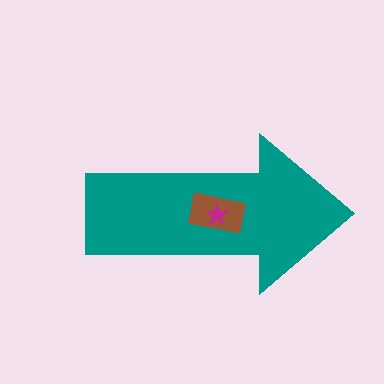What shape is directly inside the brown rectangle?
The magenta star.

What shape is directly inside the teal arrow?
The brown rectangle.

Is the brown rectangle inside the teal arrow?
Yes.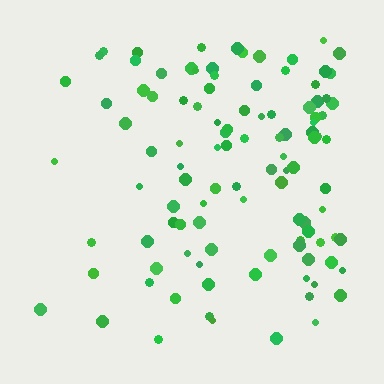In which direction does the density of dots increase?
From left to right, with the right side densest.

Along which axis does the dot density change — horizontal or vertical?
Horizontal.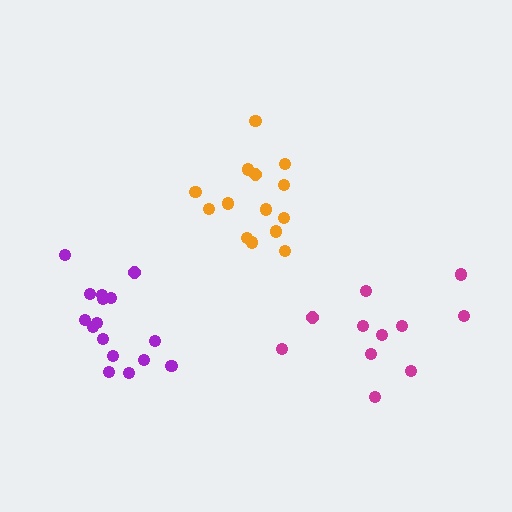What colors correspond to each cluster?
The clusters are colored: magenta, purple, orange.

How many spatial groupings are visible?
There are 3 spatial groupings.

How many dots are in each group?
Group 1: 11 dots, Group 2: 16 dots, Group 3: 14 dots (41 total).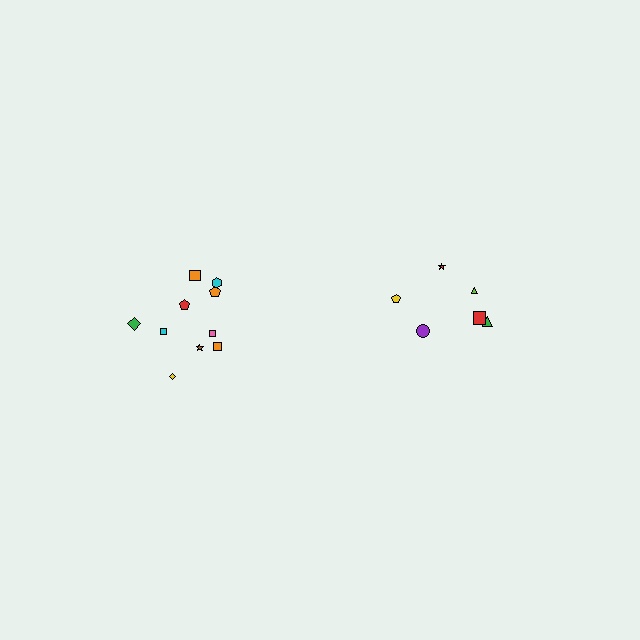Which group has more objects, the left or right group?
The left group.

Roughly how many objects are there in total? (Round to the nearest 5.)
Roughly 15 objects in total.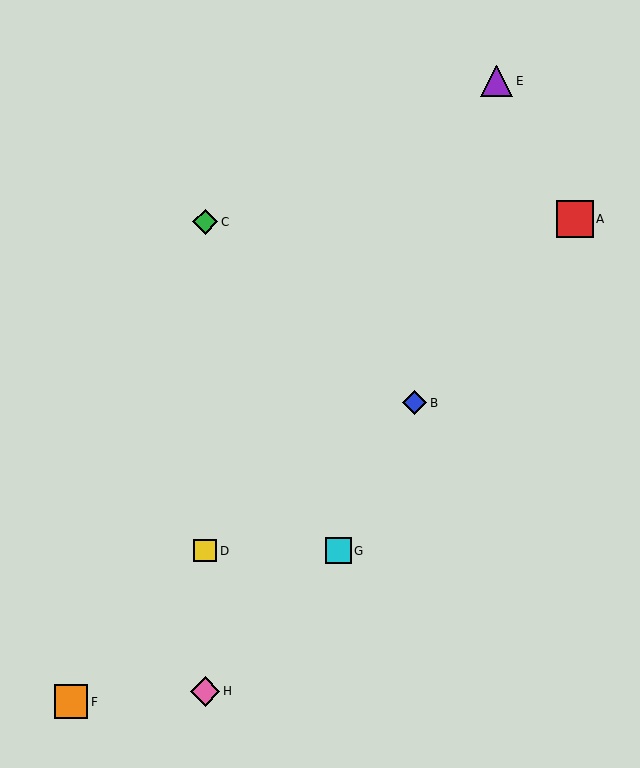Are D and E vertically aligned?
No, D is at x≈205 and E is at x≈497.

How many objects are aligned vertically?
3 objects (C, D, H) are aligned vertically.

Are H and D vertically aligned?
Yes, both are at x≈205.